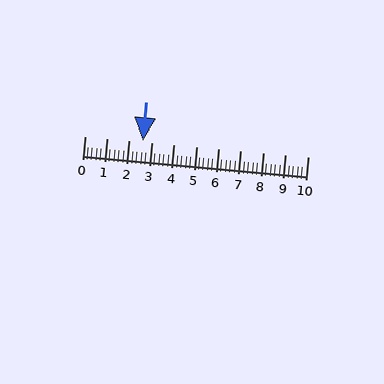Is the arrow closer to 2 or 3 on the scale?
The arrow is closer to 3.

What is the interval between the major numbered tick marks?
The major tick marks are spaced 1 units apart.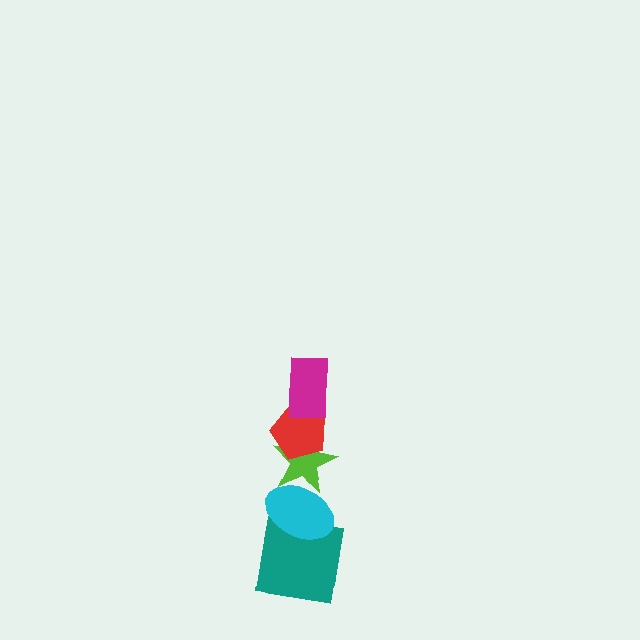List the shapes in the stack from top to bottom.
From top to bottom: the magenta rectangle, the red pentagon, the lime star, the cyan ellipse, the teal square.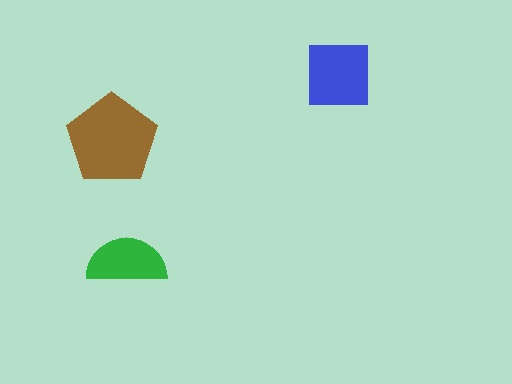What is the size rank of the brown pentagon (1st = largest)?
1st.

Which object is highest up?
The blue square is topmost.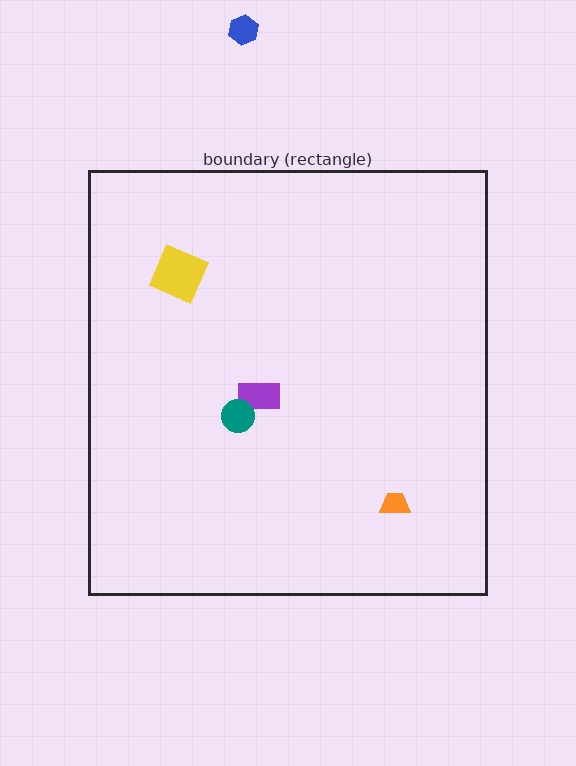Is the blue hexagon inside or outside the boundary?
Outside.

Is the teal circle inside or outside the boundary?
Inside.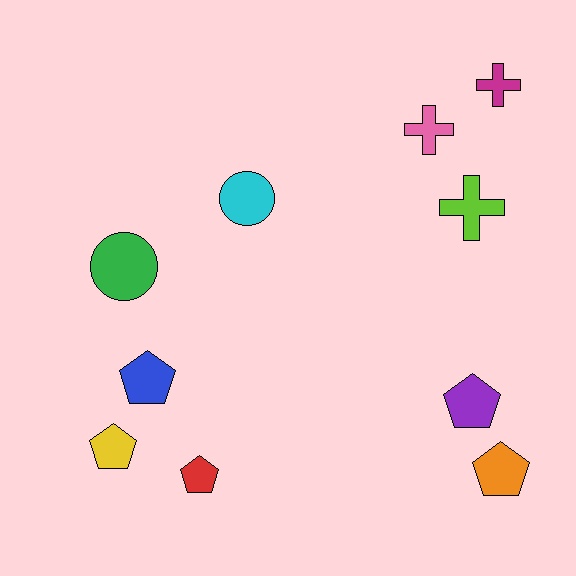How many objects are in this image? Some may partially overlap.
There are 10 objects.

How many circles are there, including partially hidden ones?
There are 2 circles.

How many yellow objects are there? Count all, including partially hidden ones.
There is 1 yellow object.